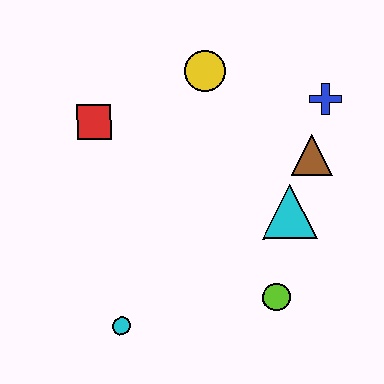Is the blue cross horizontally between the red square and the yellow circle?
No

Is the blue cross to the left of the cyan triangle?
No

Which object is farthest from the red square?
The lime circle is farthest from the red square.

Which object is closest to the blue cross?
The brown triangle is closest to the blue cross.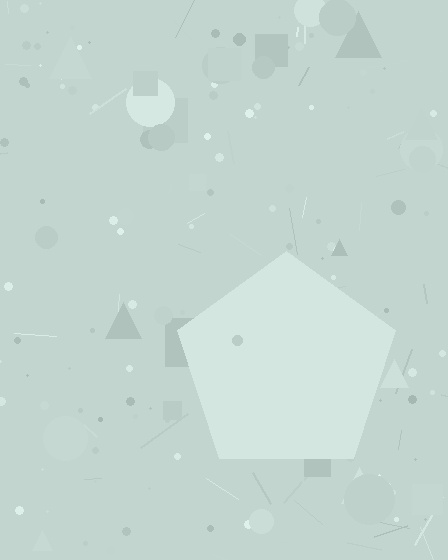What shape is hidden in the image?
A pentagon is hidden in the image.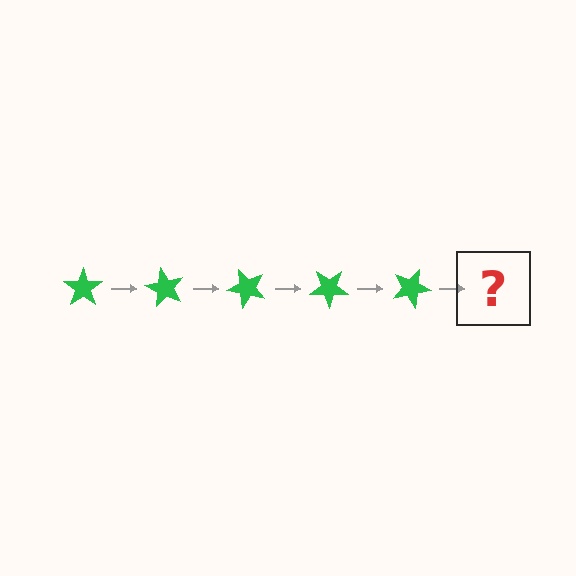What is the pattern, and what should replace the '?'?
The pattern is that the star rotates 60 degrees each step. The '?' should be a green star rotated 300 degrees.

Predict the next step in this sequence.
The next step is a green star rotated 300 degrees.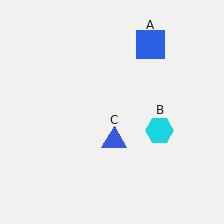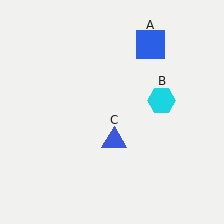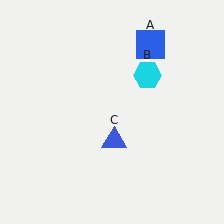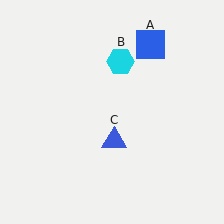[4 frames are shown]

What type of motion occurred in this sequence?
The cyan hexagon (object B) rotated counterclockwise around the center of the scene.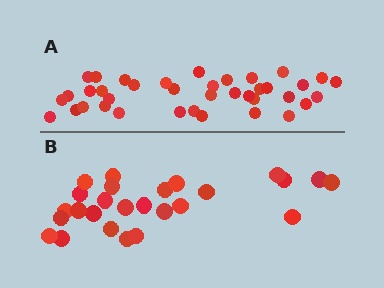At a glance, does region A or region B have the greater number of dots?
Region A (the top region) has more dots.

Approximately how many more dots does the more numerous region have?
Region A has roughly 12 or so more dots than region B.